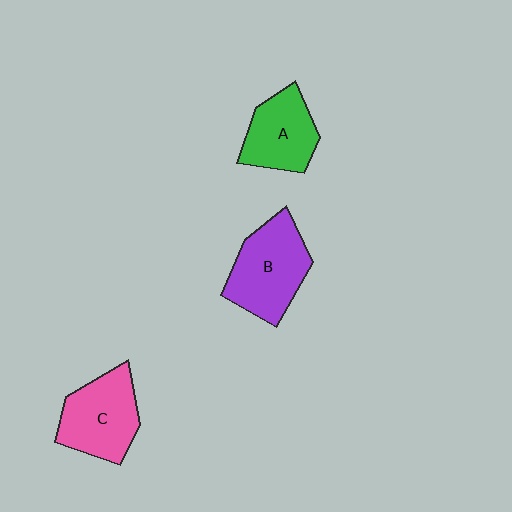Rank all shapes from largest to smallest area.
From largest to smallest: B (purple), C (pink), A (green).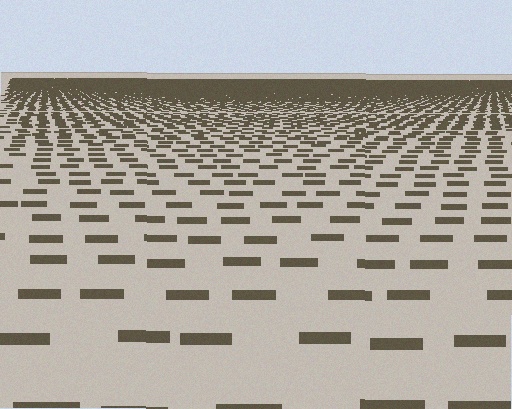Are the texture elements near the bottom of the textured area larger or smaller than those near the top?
Larger. Near the bottom, elements are closer to the viewer and appear at a bigger on-screen size.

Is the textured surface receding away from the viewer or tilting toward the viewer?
The surface is receding away from the viewer. Texture elements get smaller and denser toward the top.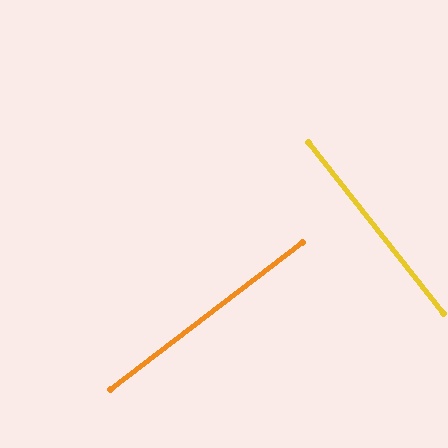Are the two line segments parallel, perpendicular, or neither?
Perpendicular — they meet at approximately 89°.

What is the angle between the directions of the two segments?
Approximately 89 degrees.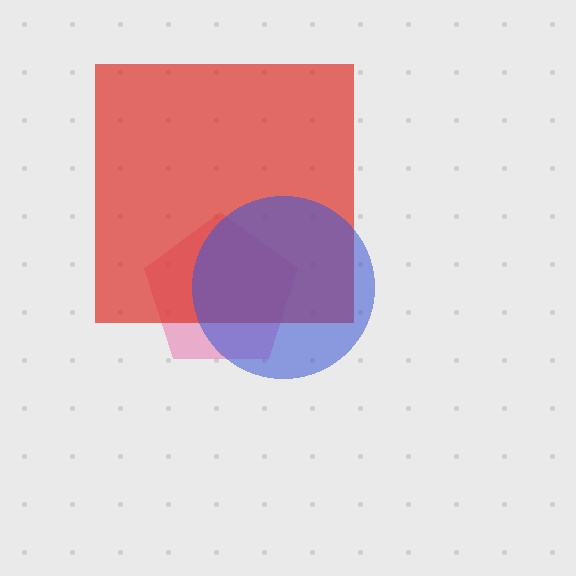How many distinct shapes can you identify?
There are 3 distinct shapes: a pink pentagon, a red square, a blue circle.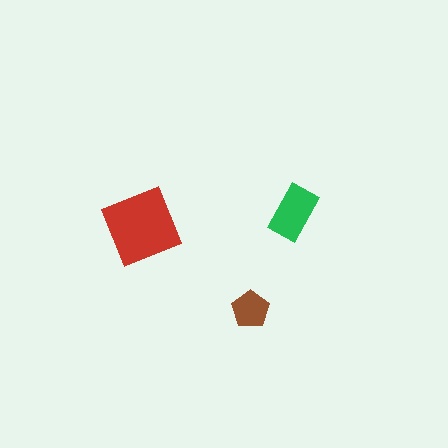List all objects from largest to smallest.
The red diamond, the green rectangle, the brown pentagon.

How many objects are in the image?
There are 3 objects in the image.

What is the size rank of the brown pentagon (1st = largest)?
3rd.